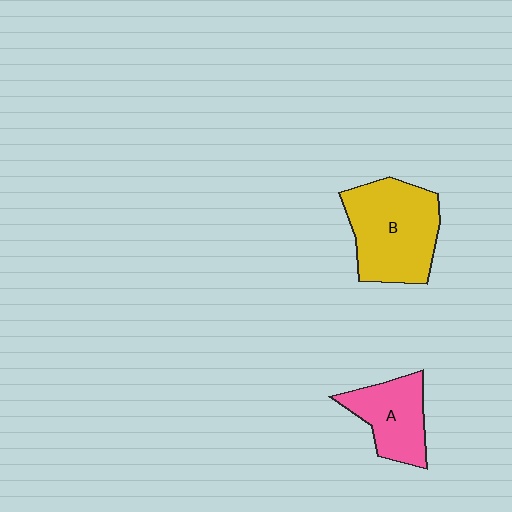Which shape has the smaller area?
Shape A (pink).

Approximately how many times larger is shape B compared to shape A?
Approximately 1.6 times.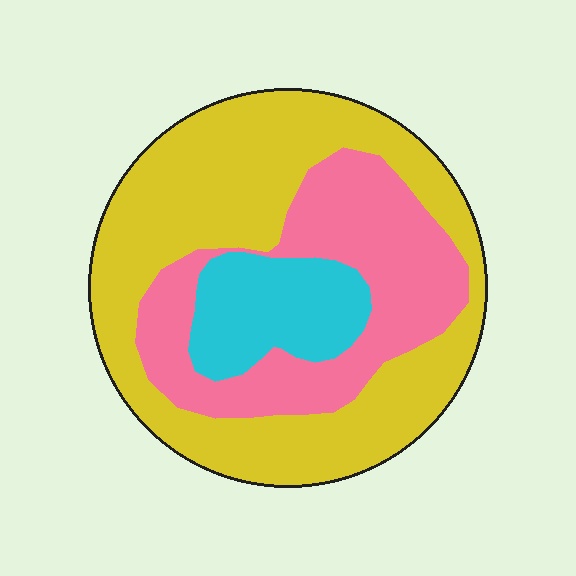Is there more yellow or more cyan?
Yellow.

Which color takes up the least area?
Cyan, at roughly 15%.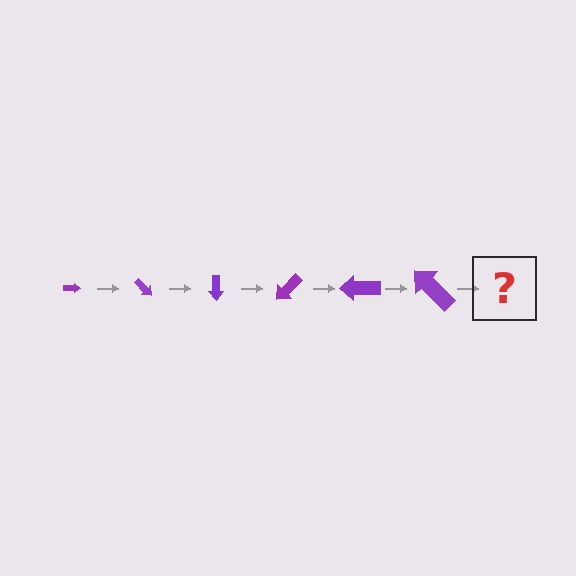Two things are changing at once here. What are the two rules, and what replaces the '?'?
The two rules are that the arrow grows larger each step and it rotates 45 degrees each step. The '?' should be an arrow, larger than the previous one and rotated 270 degrees from the start.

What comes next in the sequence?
The next element should be an arrow, larger than the previous one and rotated 270 degrees from the start.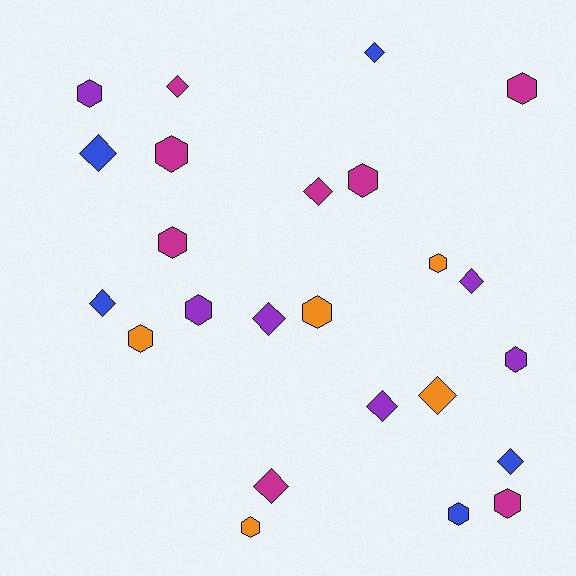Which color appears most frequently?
Magenta, with 8 objects.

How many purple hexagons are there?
There are 3 purple hexagons.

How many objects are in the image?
There are 24 objects.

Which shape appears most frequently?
Hexagon, with 13 objects.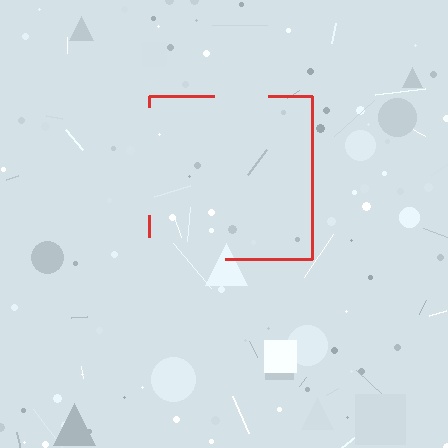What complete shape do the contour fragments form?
The contour fragments form a square.